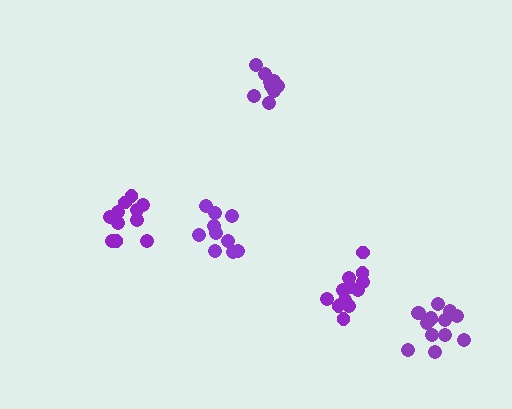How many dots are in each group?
Group 1: 10 dots, Group 2: 9 dots, Group 3: 11 dots, Group 4: 12 dots, Group 5: 14 dots (56 total).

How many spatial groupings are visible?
There are 5 spatial groupings.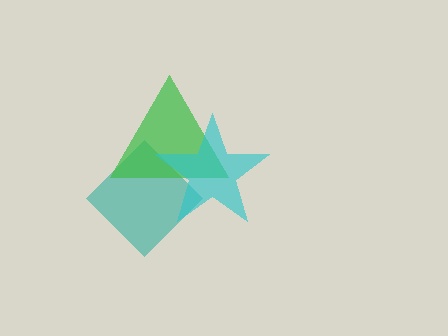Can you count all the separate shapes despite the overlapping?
Yes, there are 3 separate shapes.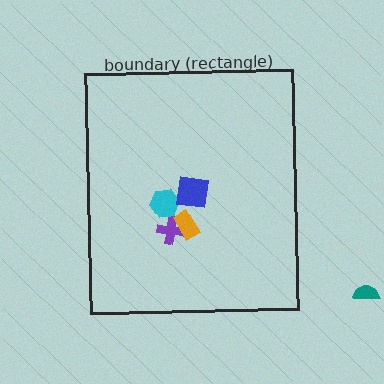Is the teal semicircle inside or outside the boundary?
Outside.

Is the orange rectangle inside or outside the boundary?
Inside.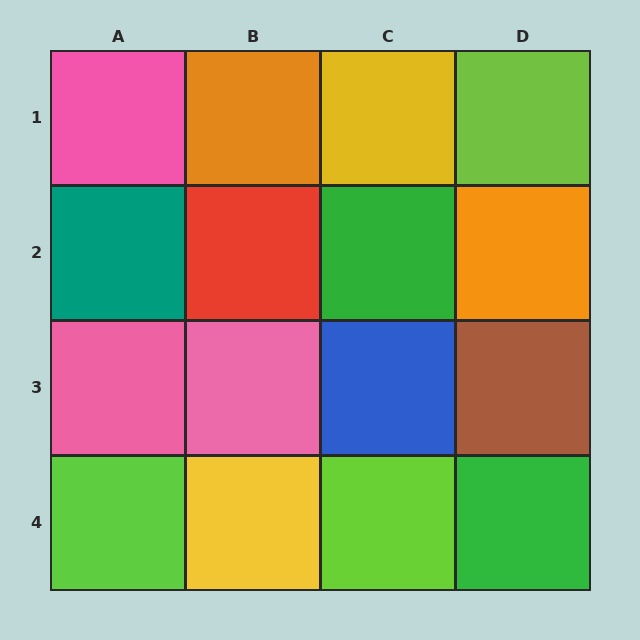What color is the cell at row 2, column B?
Red.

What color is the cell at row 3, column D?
Brown.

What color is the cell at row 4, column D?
Green.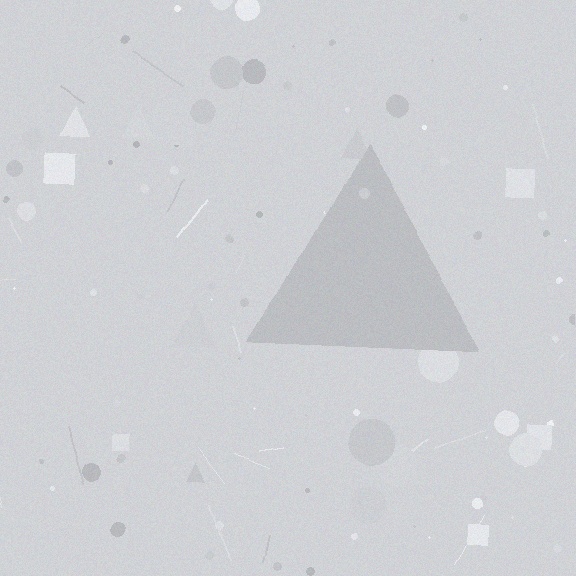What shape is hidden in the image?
A triangle is hidden in the image.